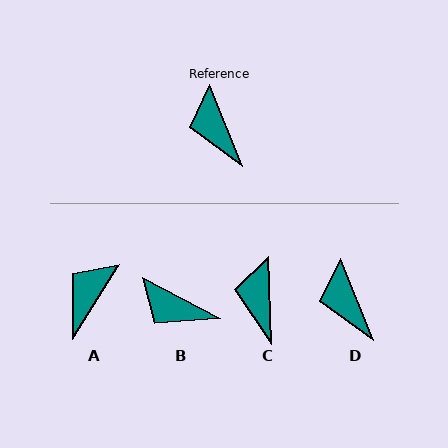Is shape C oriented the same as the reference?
No, it is off by about 21 degrees.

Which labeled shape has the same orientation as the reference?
D.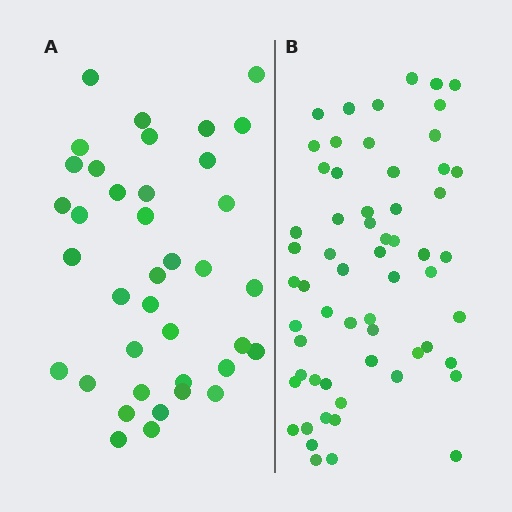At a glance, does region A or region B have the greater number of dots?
Region B (the right region) has more dots.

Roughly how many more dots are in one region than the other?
Region B has approximately 20 more dots than region A.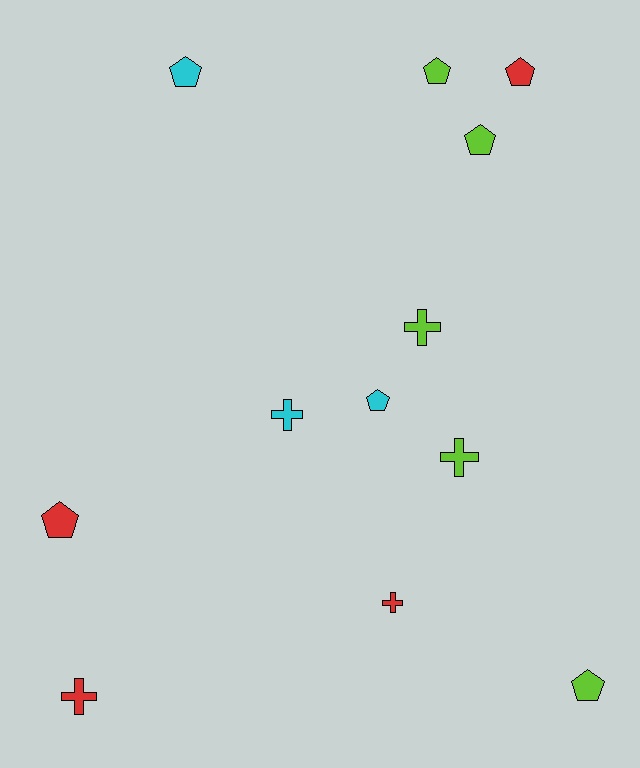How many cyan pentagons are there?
There are 2 cyan pentagons.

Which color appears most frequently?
Lime, with 5 objects.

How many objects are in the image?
There are 12 objects.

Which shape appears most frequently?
Pentagon, with 7 objects.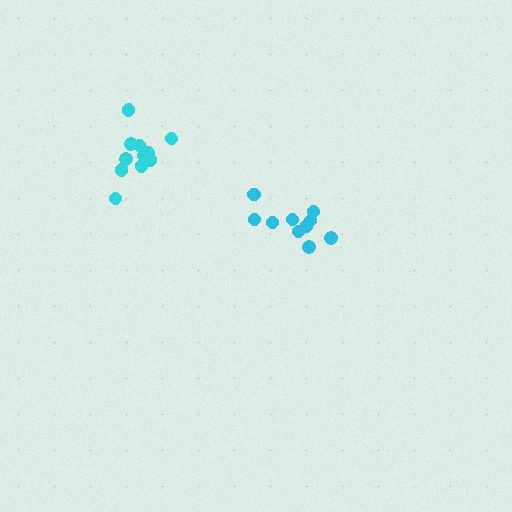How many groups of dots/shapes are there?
There are 2 groups.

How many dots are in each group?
Group 1: 11 dots, Group 2: 10 dots (21 total).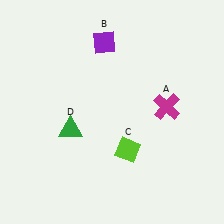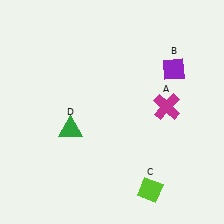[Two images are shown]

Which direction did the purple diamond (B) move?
The purple diamond (B) moved right.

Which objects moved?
The objects that moved are: the purple diamond (B), the lime diamond (C).